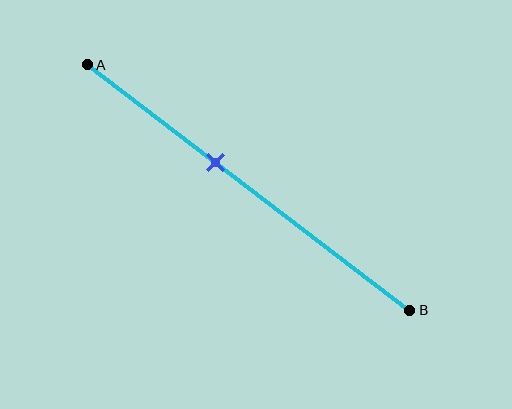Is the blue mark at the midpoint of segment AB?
No, the mark is at about 40% from A, not at the 50% midpoint.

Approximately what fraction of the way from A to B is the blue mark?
The blue mark is approximately 40% of the way from A to B.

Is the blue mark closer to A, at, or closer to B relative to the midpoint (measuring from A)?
The blue mark is closer to point A than the midpoint of segment AB.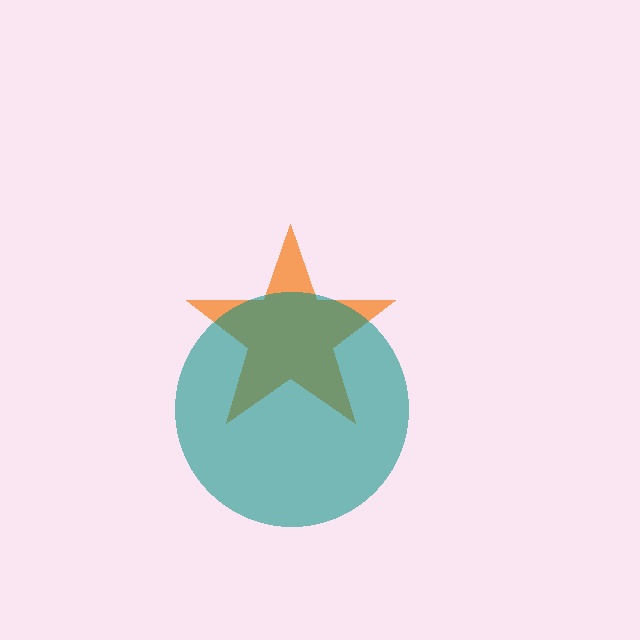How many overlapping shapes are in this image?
There are 2 overlapping shapes in the image.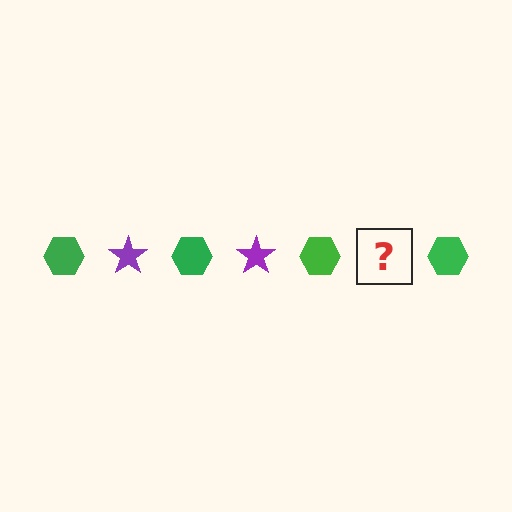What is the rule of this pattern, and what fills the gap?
The rule is that the pattern alternates between green hexagon and purple star. The gap should be filled with a purple star.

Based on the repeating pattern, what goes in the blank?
The blank should be a purple star.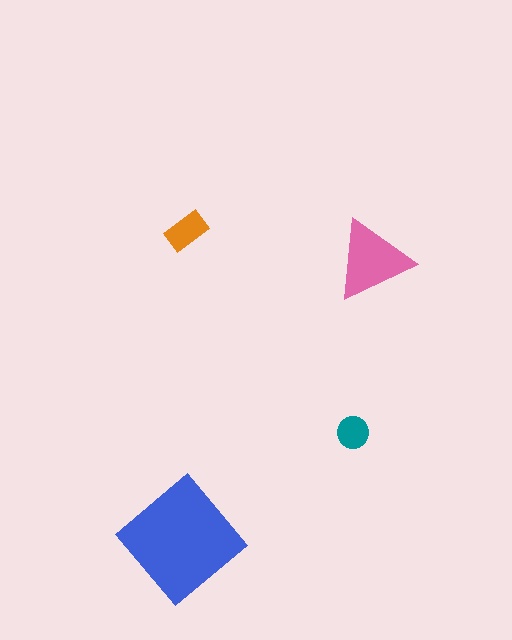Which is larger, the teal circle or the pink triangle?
The pink triangle.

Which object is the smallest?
The teal circle.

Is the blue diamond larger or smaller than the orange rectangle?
Larger.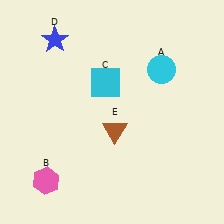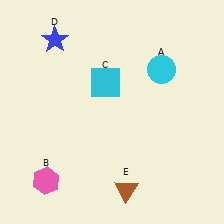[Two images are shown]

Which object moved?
The brown triangle (E) moved down.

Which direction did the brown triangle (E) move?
The brown triangle (E) moved down.